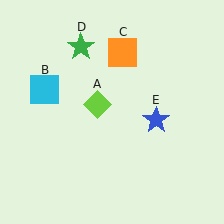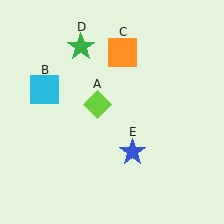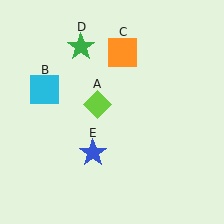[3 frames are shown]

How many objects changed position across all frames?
1 object changed position: blue star (object E).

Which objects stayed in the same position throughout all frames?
Lime diamond (object A) and cyan square (object B) and orange square (object C) and green star (object D) remained stationary.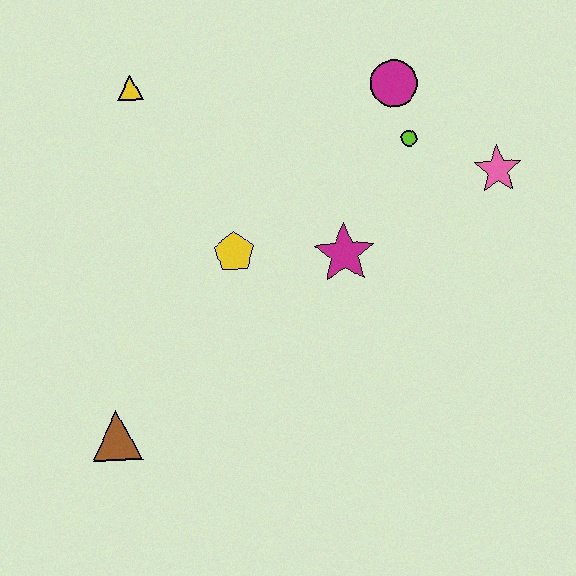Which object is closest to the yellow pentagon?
The magenta star is closest to the yellow pentagon.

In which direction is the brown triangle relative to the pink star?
The brown triangle is to the left of the pink star.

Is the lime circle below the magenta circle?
Yes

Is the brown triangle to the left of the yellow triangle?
Yes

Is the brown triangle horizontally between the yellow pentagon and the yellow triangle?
No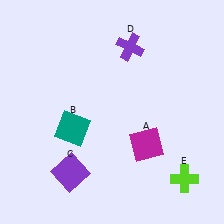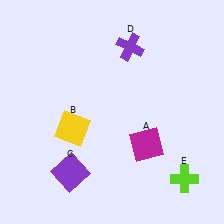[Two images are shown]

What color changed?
The square (B) changed from teal in Image 1 to yellow in Image 2.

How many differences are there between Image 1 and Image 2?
There is 1 difference between the two images.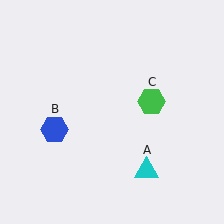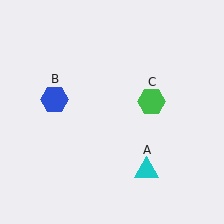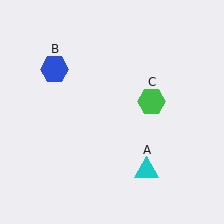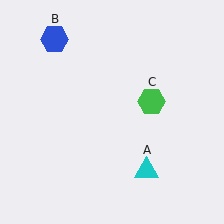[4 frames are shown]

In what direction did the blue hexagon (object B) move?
The blue hexagon (object B) moved up.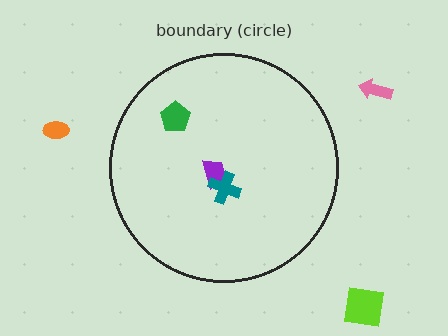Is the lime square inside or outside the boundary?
Outside.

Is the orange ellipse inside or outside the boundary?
Outside.